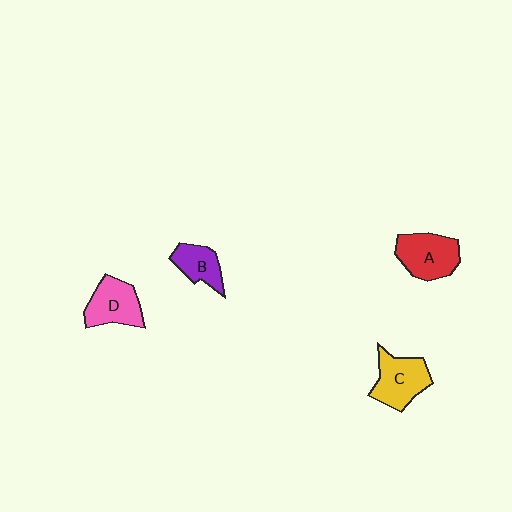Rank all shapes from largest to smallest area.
From largest to smallest: C (yellow), A (red), D (pink), B (purple).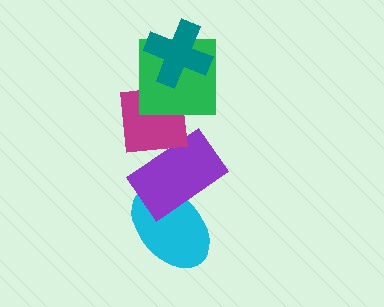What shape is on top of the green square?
The teal cross is on top of the green square.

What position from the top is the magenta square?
The magenta square is 3rd from the top.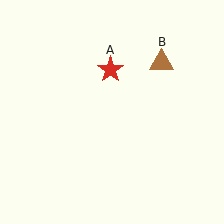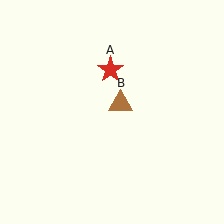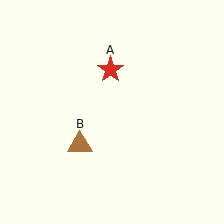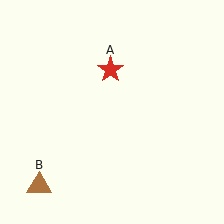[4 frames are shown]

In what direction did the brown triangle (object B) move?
The brown triangle (object B) moved down and to the left.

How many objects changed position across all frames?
1 object changed position: brown triangle (object B).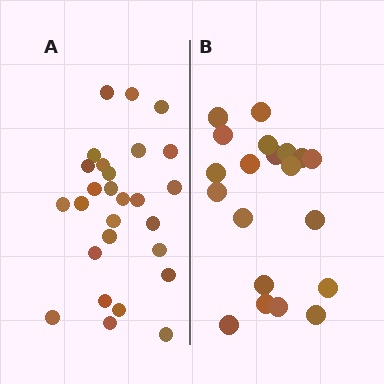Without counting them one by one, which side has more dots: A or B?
Region A (the left region) has more dots.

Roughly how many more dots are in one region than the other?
Region A has roughly 8 or so more dots than region B.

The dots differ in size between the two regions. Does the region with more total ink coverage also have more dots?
No. Region B has more total ink coverage because its dots are larger, but region A actually contains more individual dots. Total area can be misleading — the number of items is what matters here.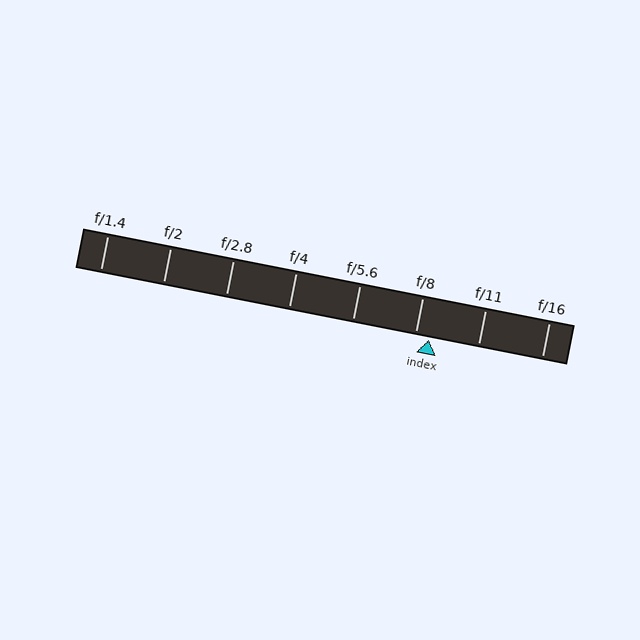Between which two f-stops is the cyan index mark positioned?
The index mark is between f/8 and f/11.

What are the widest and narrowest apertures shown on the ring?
The widest aperture shown is f/1.4 and the narrowest is f/16.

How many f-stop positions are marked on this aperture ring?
There are 8 f-stop positions marked.